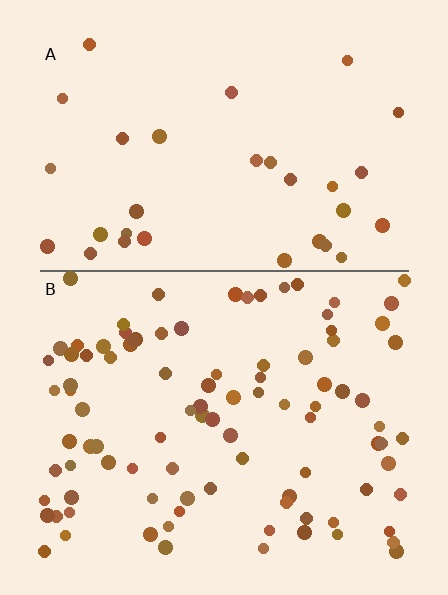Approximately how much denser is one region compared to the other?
Approximately 2.9× — region B over region A.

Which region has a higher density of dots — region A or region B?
B (the bottom).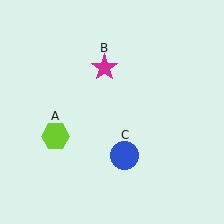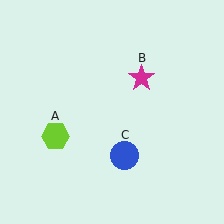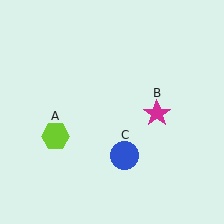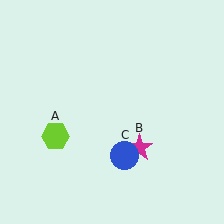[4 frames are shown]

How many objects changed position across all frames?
1 object changed position: magenta star (object B).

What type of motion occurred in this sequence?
The magenta star (object B) rotated clockwise around the center of the scene.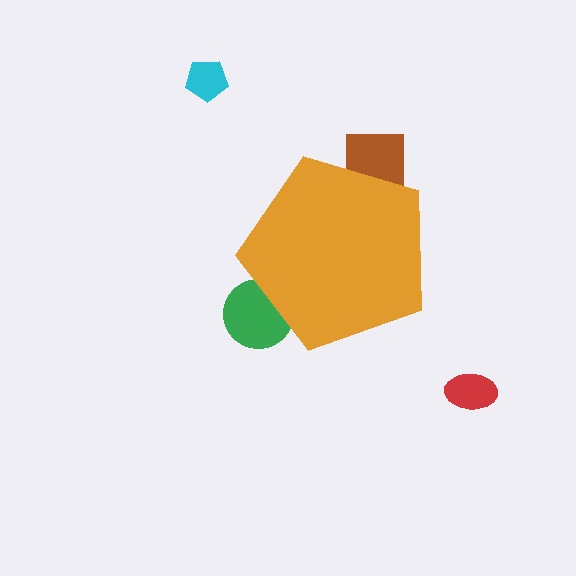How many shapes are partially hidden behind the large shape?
2 shapes are partially hidden.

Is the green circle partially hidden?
Yes, the green circle is partially hidden behind the orange pentagon.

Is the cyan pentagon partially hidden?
No, the cyan pentagon is fully visible.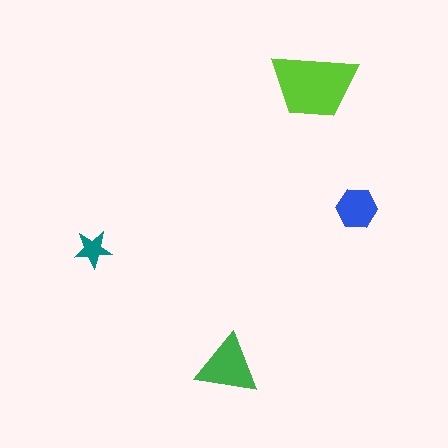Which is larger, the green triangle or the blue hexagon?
The green triangle.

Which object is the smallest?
The teal star.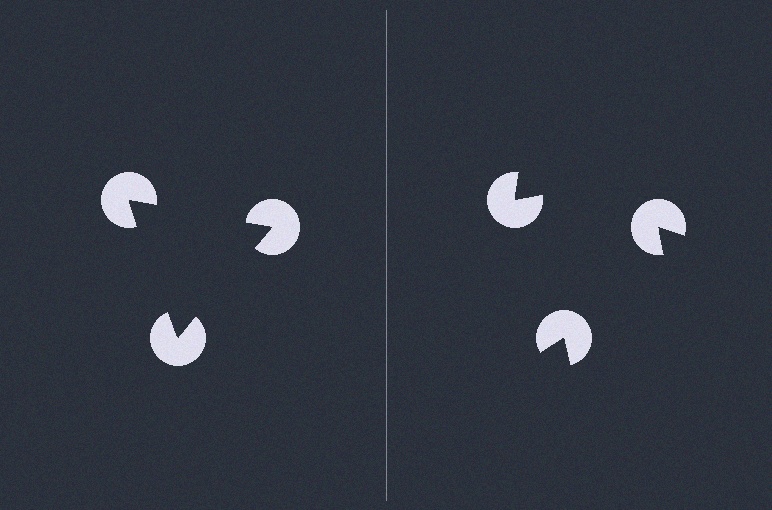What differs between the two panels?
The pac-man discs are positioned identically on both sides; only the wedge orientations differ. On the left they align to a triangle; on the right they are misaligned.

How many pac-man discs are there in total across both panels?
6 — 3 on each side.